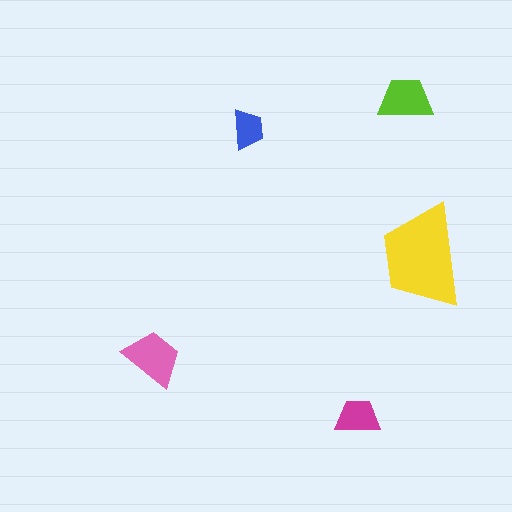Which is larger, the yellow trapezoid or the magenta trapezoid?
The yellow one.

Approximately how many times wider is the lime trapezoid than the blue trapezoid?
About 1.5 times wider.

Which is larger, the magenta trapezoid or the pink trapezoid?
The pink one.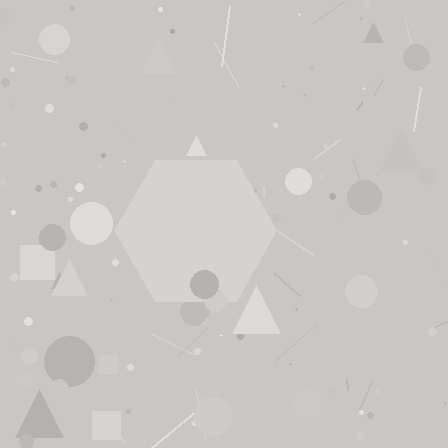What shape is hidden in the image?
A hexagon is hidden in the image.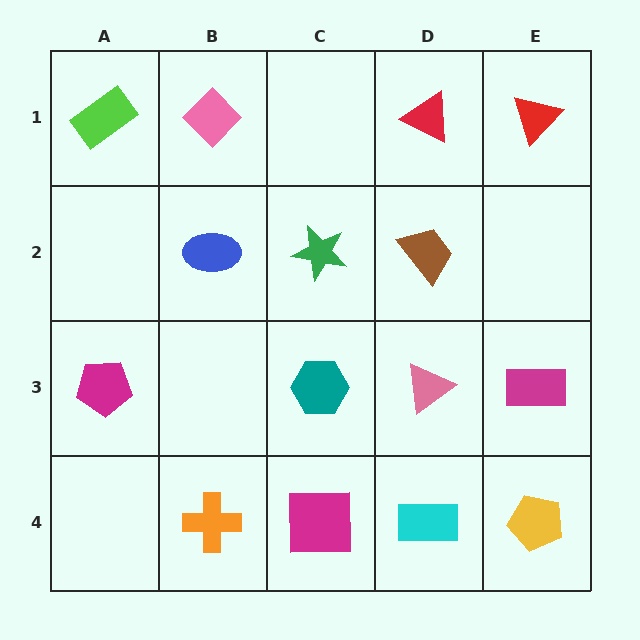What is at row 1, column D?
A red triangle.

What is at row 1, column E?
A red triangle.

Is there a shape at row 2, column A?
No, that cell is empty.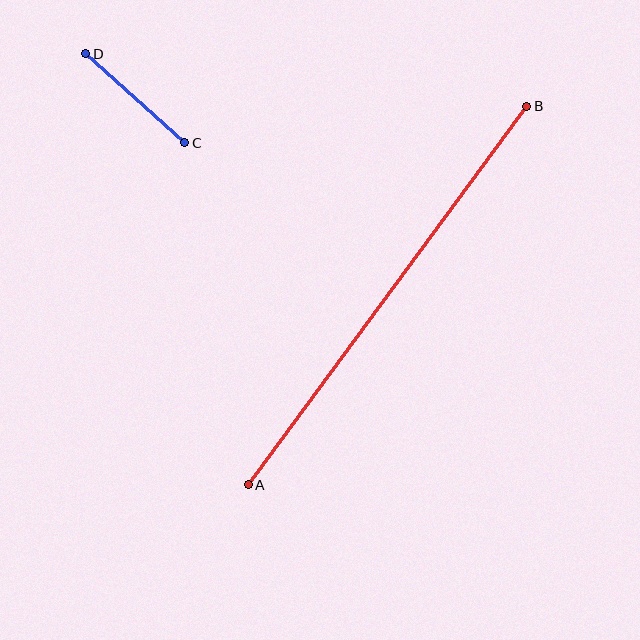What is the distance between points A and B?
The distance is approximately 470 pixels.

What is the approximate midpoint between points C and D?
The midpoint is at approximately (135, 98) pixels.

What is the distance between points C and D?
The distance is approximately 133 pixels.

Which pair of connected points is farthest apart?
Points A and B are farthest apart.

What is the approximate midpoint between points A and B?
The midpoint is at approximately (387, 295) pixels.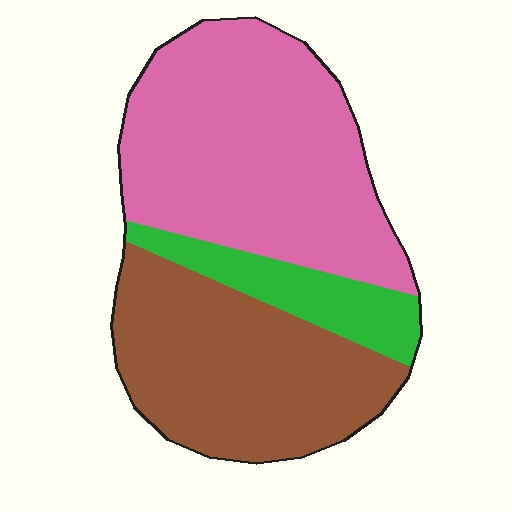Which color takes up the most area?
Pink, at roughly 50%.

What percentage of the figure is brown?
Brown covers 37% of the figure.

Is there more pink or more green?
Pink.